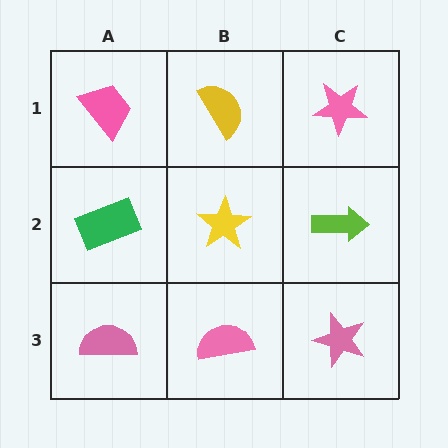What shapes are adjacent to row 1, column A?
A green rectangle (row 2, column A), a yellow semicircle (row 1, column B).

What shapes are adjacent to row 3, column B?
A yellow star (row 2, column B), a pink semicircle (row 3, column A), a pink star (row 3, column C).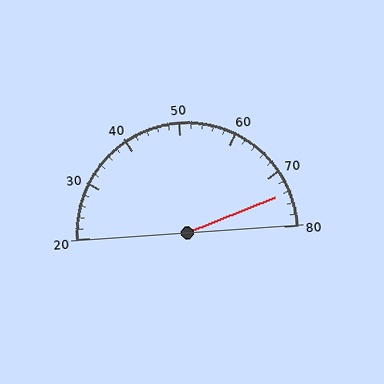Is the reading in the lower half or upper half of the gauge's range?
The reading is in the upper half of the range (20 to 80).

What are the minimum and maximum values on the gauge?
The gauge ranges from 20 to 80.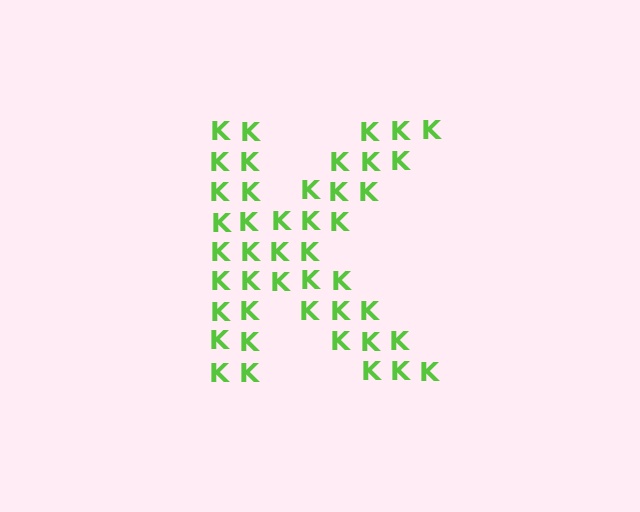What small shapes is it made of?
It is made of small letter K's.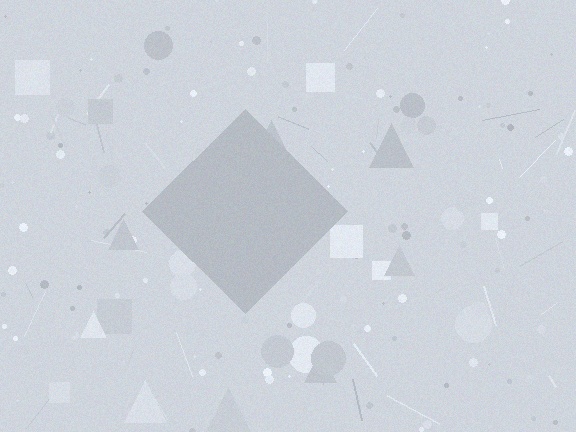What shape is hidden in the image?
A diamond is hidden in the image.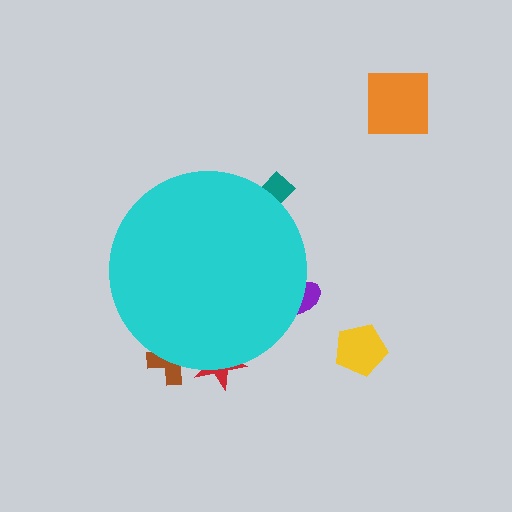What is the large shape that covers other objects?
A cyan circle.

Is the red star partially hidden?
Yes, the red star is partially hidden behind the cyan circle.